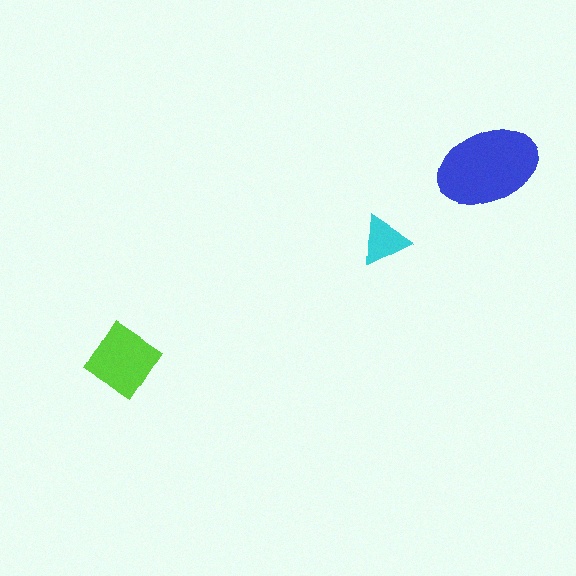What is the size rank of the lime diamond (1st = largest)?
2nd.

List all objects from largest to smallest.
The blue ellipse, the lime diamond, the cyan triangle.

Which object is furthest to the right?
The blue ellipse is rightmost.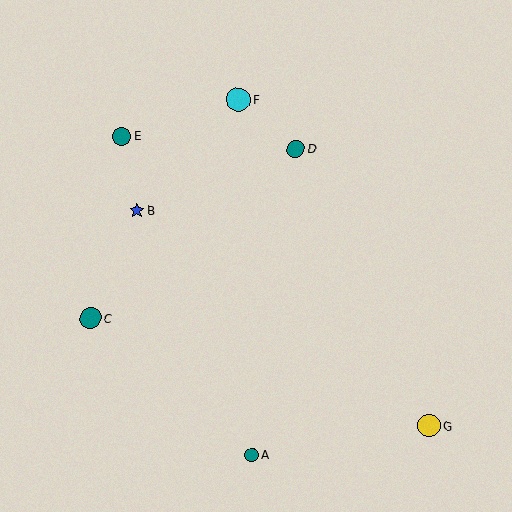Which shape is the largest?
The cyan circle (labeled F) is the largest.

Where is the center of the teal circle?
The center of the teal circle is at (90, 318).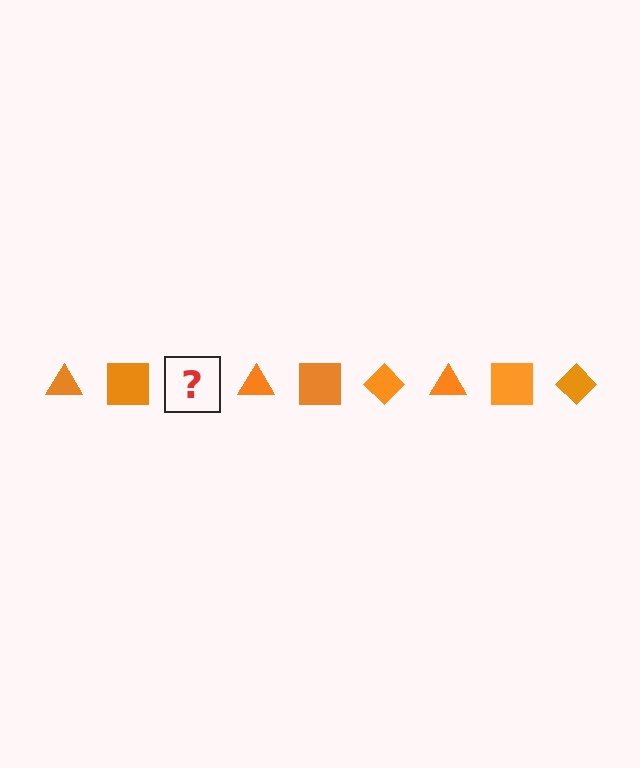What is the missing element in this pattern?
The missing element is an orange diamond.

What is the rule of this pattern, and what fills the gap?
The rule is that the pattern cycles through triangle, square, diamond shapes in orange. The gap should be filled with an orange diamond.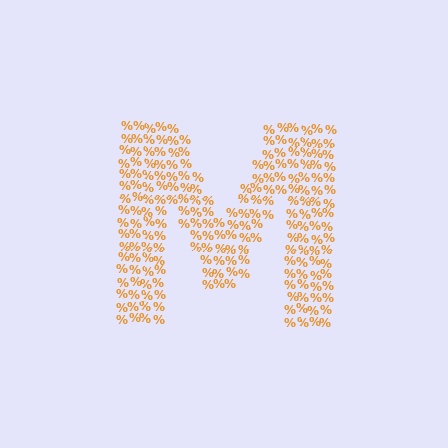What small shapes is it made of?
It is made of small percent signs.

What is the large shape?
The large shape is the letter M.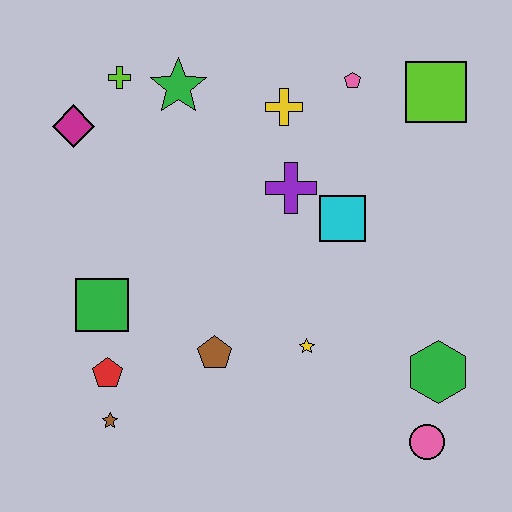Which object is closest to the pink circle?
The green hexagon is closest to the pink circle.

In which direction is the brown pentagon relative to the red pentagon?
The brown pentagon is to the right of the red pentagon.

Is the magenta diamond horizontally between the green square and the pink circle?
No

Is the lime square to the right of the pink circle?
Yes